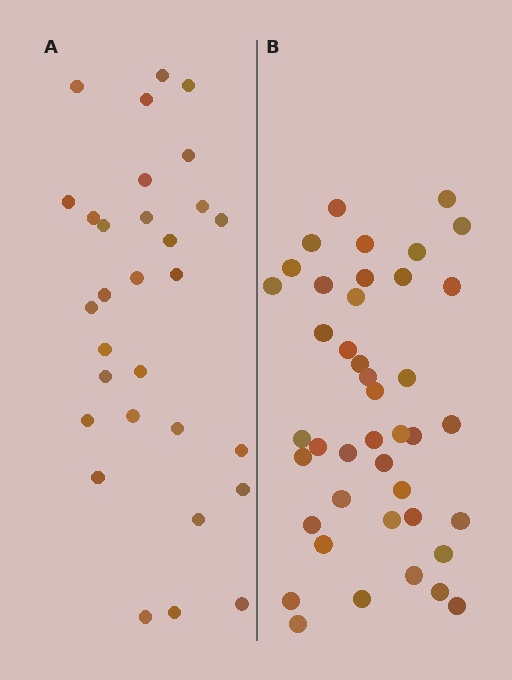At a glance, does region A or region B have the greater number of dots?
Region B (the right region) has more dots.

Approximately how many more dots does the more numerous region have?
Region B has roughly 12 or so more dots than region A.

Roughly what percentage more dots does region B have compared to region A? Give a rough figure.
About 40% more.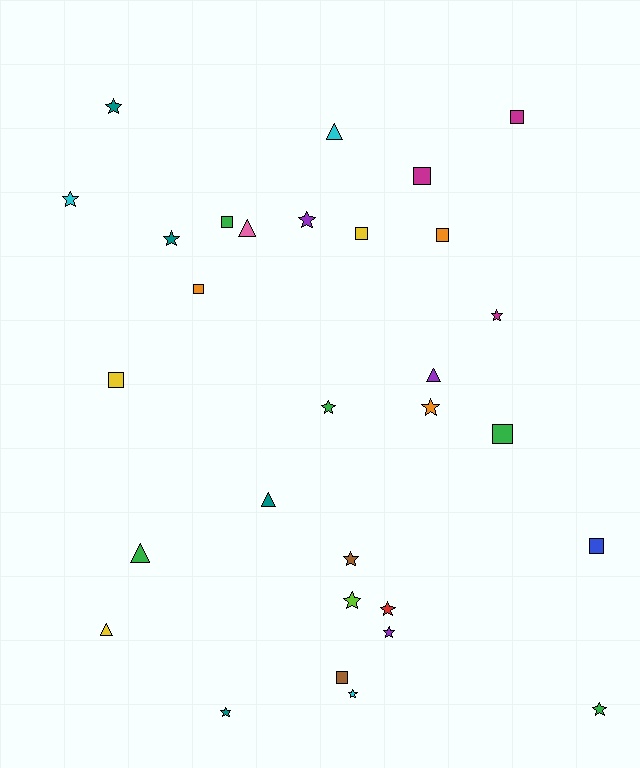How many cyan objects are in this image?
There are 3 cyan objects.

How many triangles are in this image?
There are 6 triangles.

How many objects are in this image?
There are 30 objects.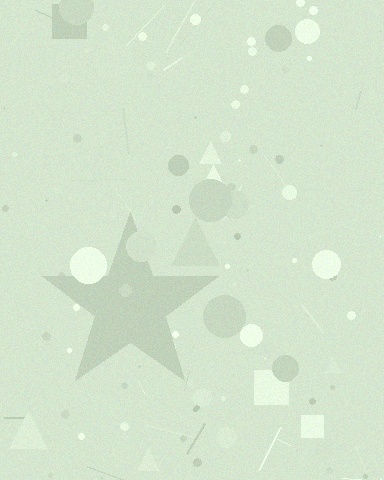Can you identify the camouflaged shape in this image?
The camouflaged shape is a star.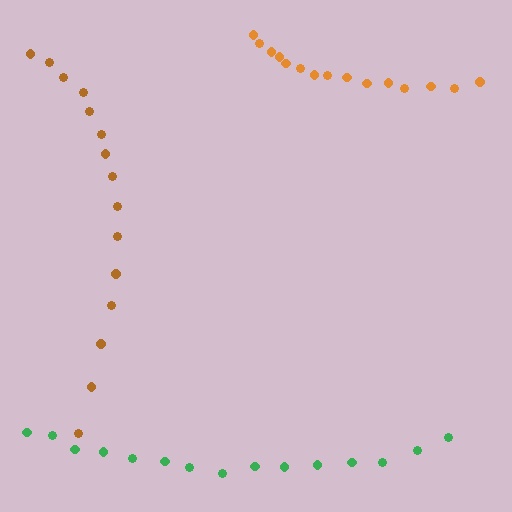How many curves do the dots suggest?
There are 3 distinct paths.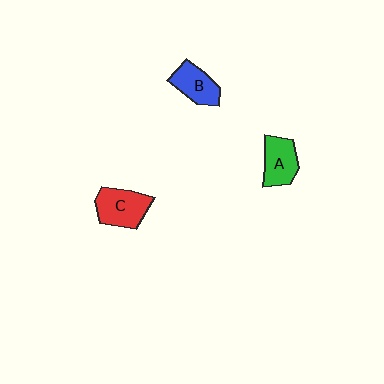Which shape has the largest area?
Shape C (red).